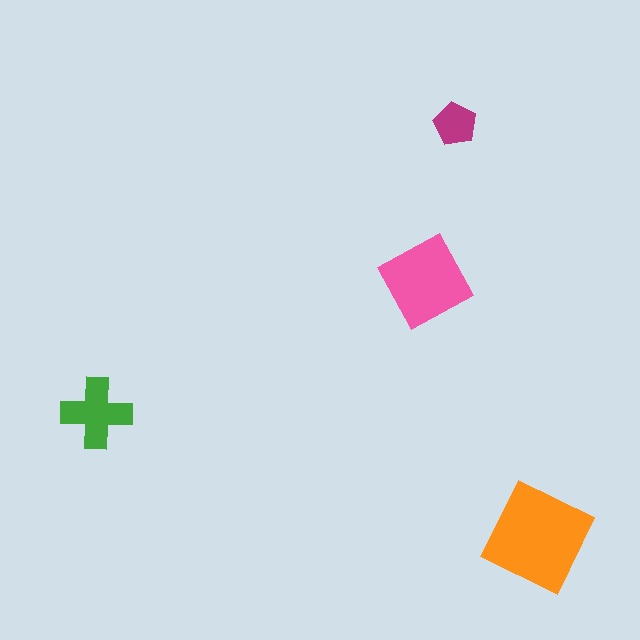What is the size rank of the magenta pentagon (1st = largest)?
4th.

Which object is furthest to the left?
The green cross is leftmost.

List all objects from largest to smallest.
The orange diamond, the pink square, the green cross, the magenta pentagon.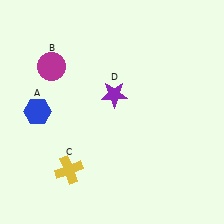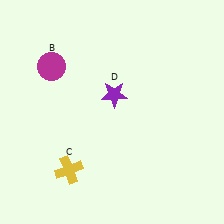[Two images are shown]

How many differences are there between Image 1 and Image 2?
There is 1 difference between the two images.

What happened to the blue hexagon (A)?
The blue hexagon (A) was removed in Image 2. It was in the top-left area of Image 1.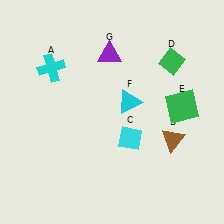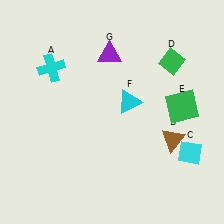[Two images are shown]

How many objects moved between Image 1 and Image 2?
1 object moved between the two images.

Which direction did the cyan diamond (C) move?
The cyan diamond (C) moved right.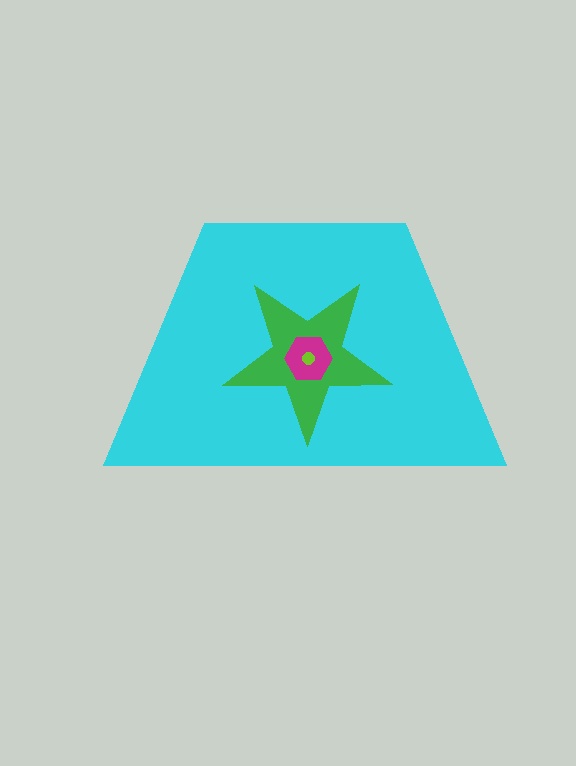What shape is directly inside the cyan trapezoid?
The green star.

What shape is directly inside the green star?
The magenta hexagon.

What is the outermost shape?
The cyan trapezoid.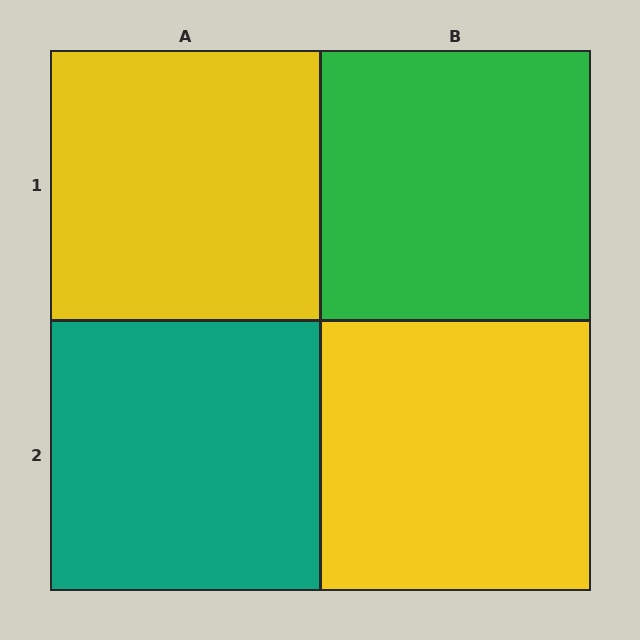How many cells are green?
1 cell is green.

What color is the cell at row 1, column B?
Green.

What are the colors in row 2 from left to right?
Teal, yellow.